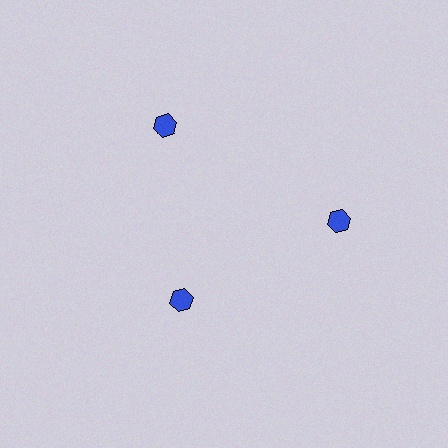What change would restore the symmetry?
The symmetry would be restored by moving it outward, back onto the ring so that all 3 hexagons sit at equal angles and equal distance from the center.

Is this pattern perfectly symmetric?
No. The 3 blue hexagons are arranged in a ring, but one element near the 7 o'clock position is pulled inward toward the center, breaking the 3-fold rotational symmetry.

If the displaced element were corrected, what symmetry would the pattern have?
It would have 3-fold rotational symmetry — the pattern would map onto itself every 120 degrees.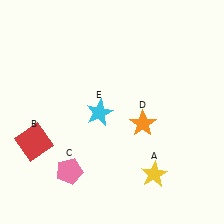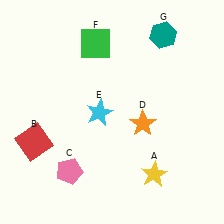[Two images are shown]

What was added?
A green square (F), a teal hexagon (G) were added in Image 2.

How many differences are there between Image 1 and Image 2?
There are 2 differences between the two images.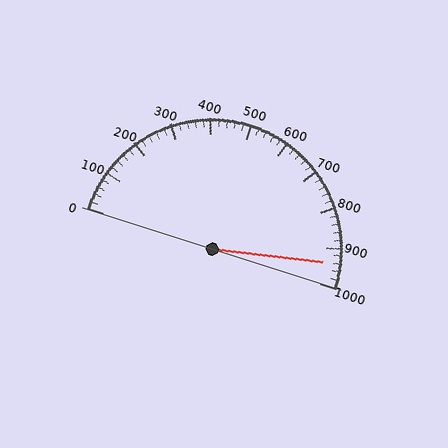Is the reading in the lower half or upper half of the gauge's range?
The reading is in the upper half of the range (0 to 1000).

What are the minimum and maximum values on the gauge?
The gauge ranges from 0 to 1000.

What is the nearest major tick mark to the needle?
The nearest major tick mark is 900.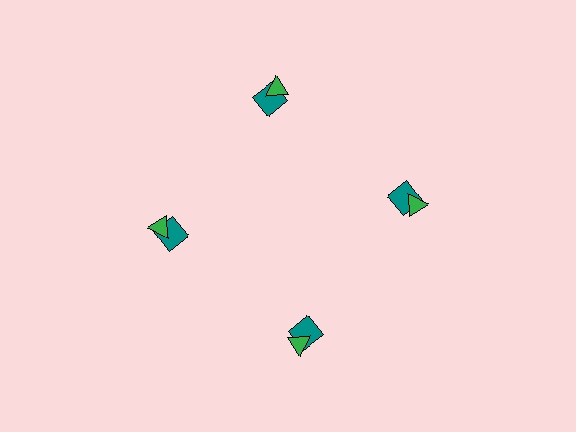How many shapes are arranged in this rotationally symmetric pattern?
There are 8 shapes, arranged in 4 groups of 2.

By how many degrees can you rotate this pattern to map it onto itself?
The pattern maps onto itself every 90 degrees of rotation.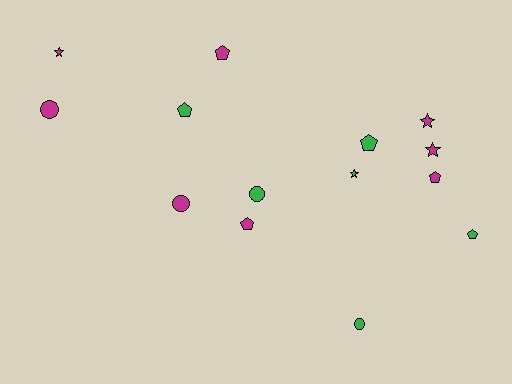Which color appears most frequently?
Magenta, with 8 objects.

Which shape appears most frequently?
Pentagon, with 6 objects.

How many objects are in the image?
There are 14 objects.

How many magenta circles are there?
There are 2 magenta circles.